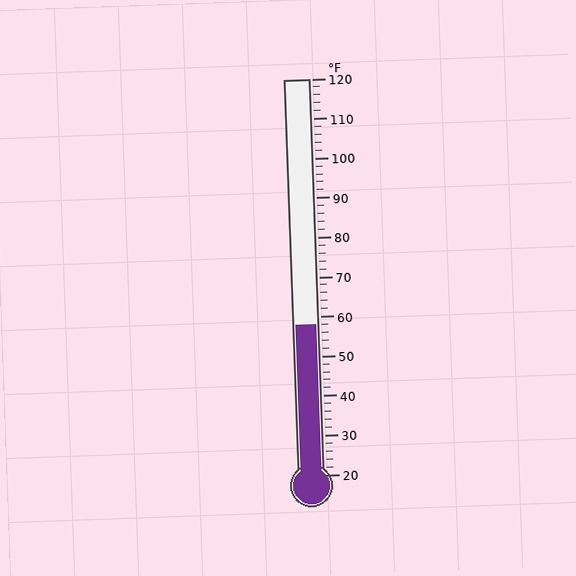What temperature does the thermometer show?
The thermometer shows approximately 58°F.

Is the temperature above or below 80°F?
The temperature is below 80°F.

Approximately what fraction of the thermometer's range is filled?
The thermometer is filled to approximately 40% of its range.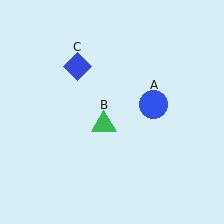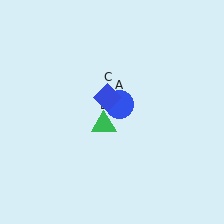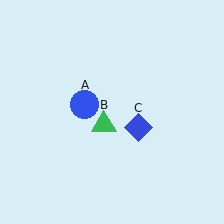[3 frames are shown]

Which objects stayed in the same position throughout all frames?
Green triangle (object B) remained stationary.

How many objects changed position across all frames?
2 objects changed position: blue circle (object A), blue diamond (object C).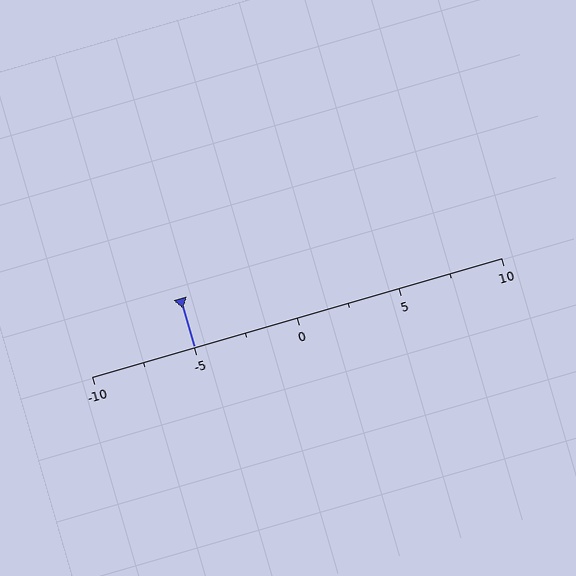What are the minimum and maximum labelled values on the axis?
The axis runs from -10 to 10.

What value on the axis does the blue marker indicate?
The marker indicates approximately -5.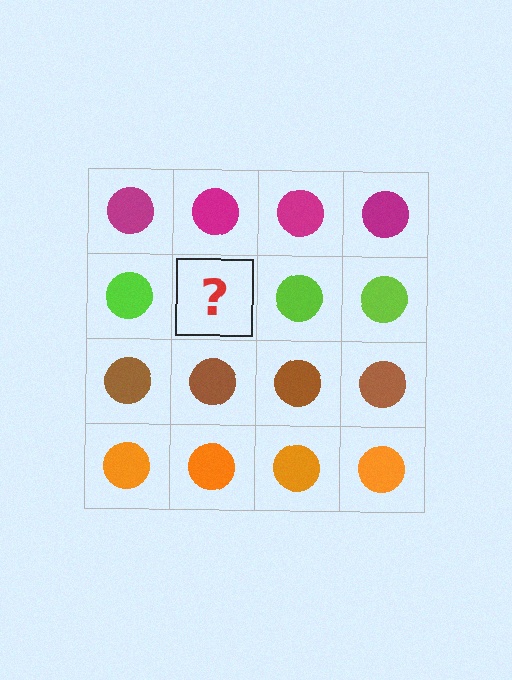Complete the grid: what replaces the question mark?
The question mark should be replaced with a lime circle.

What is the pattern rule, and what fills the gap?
The rule is that each row has a consistent color. The gap should be filled with a lime circle.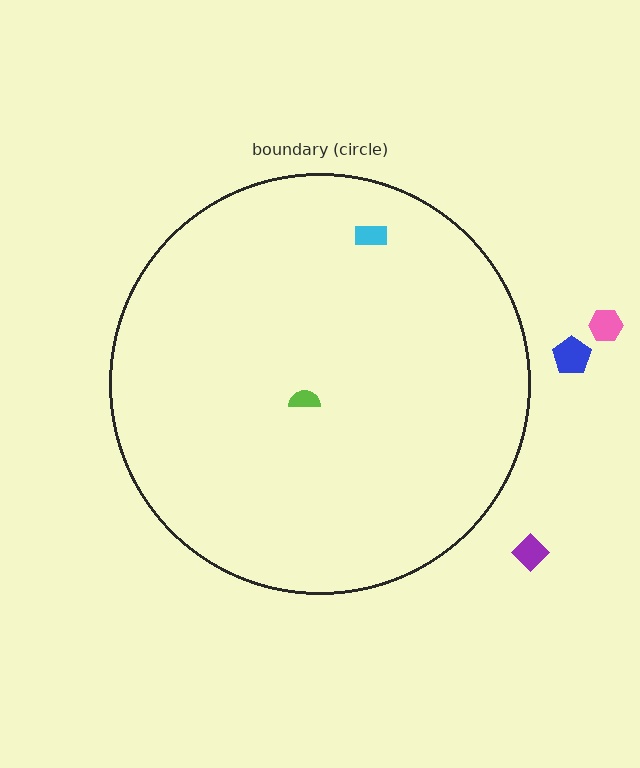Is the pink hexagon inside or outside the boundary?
Outside.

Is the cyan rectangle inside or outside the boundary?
Inside.